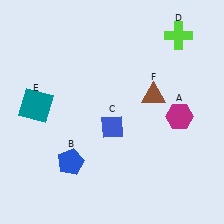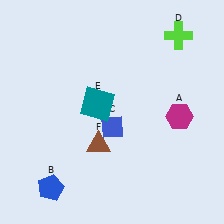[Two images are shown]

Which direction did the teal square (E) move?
The teal square (E) moved right.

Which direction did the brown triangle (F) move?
The brown triangle (F) moved left.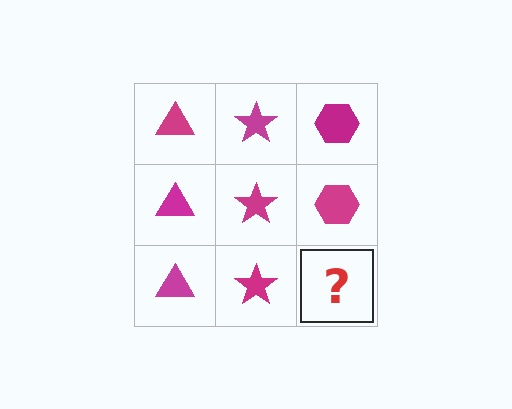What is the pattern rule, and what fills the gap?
The rule is that each column has a consistent shape. The gap should be filled with a magenta hexagon.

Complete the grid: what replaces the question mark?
The question mark should be replaced with a magenta hexagon.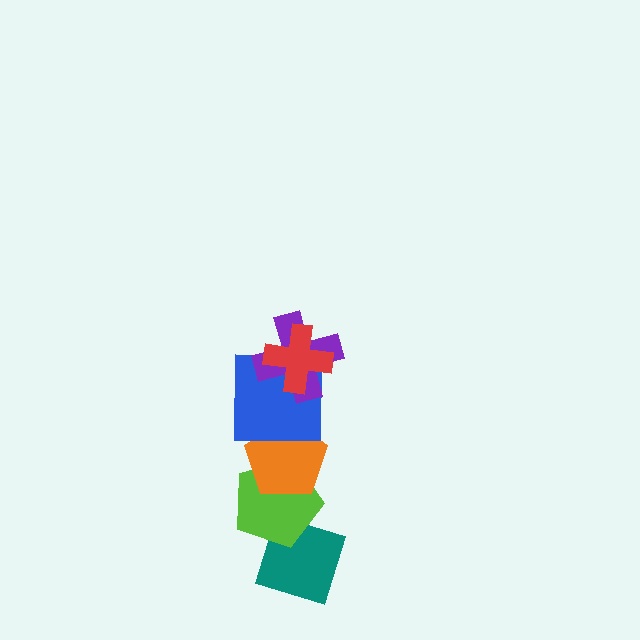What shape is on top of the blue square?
The purple cross is on top of the blue square.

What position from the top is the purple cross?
The purple cross is 2nd from the top.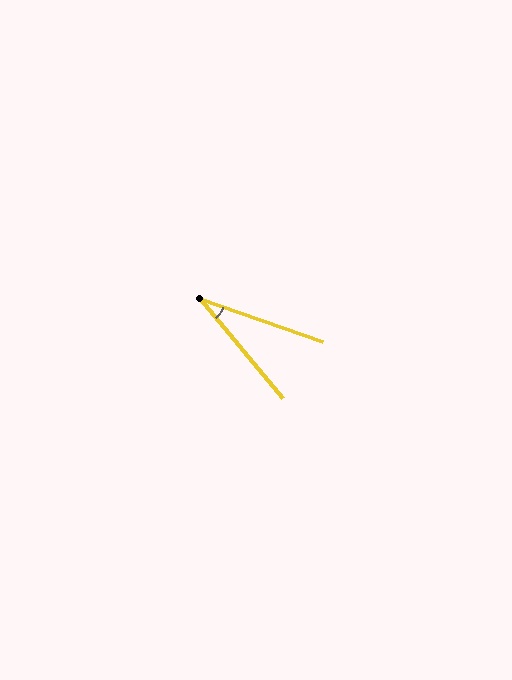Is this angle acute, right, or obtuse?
It is acute.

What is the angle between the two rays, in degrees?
Approximately 31 degrees.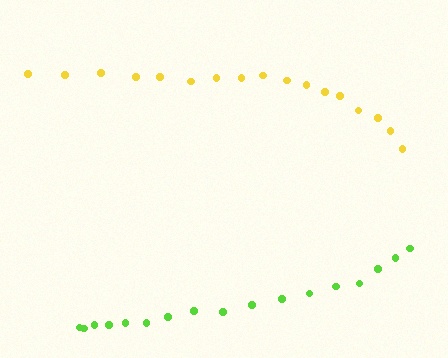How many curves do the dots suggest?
There are 2 distinct paths.